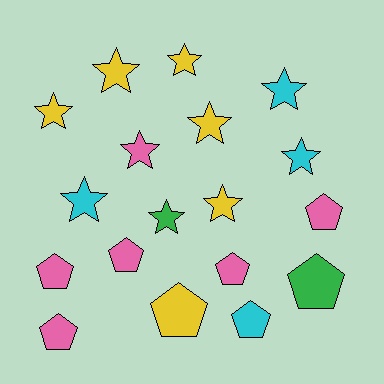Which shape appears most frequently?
Star, with 10 objects.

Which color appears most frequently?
Yellow, with 6 objects.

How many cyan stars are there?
There are 3 cyan stars.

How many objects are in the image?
There are 18 objects.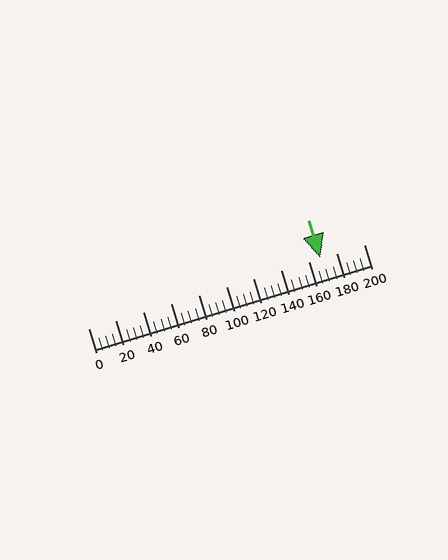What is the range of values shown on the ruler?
The ruler shows values from 0 to 200.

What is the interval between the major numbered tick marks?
The major tick marks are spaced 20 units apart.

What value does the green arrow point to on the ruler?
The green arrow points to approximately 168.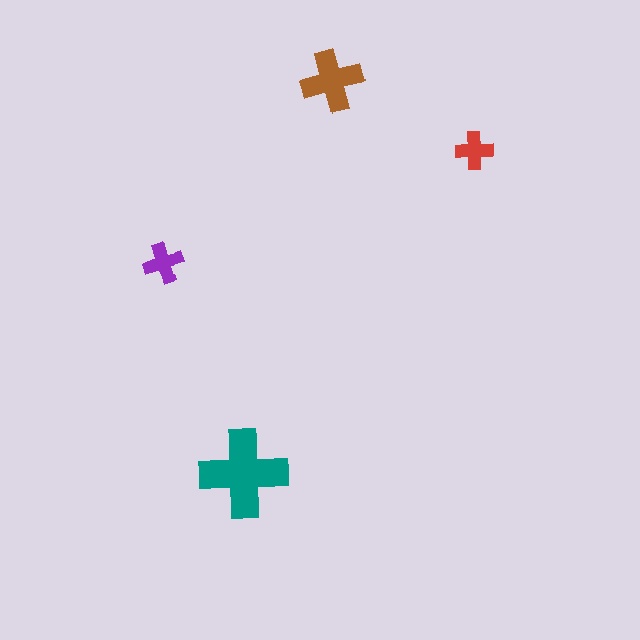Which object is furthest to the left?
The purple cross is leftmost.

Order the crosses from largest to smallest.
the teal one, the brown one, the purple one, the red one.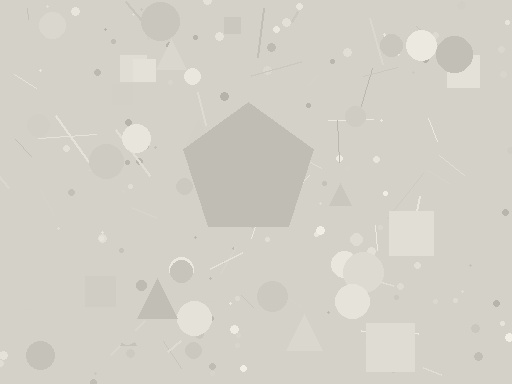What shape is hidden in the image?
A pentagon is hidden in the image.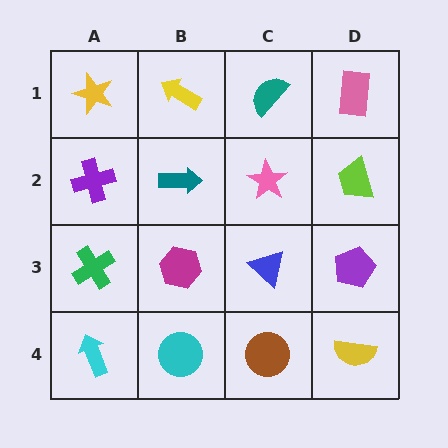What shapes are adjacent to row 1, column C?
A pink star (row 2, column C), a yellow arrow (row 1, column B), a pink rectangle (row 1, column D).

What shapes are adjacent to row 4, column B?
A magenta hexagon (row 3, column B), a cyan arrow (row 4, column A), a brown circle (row 4, column C).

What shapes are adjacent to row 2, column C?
A teal semicircle (row 1, column C), a blue triangle (row 3, column C), a teal arrow (row 2, column B), a lime trapezoid (row 2, column D).